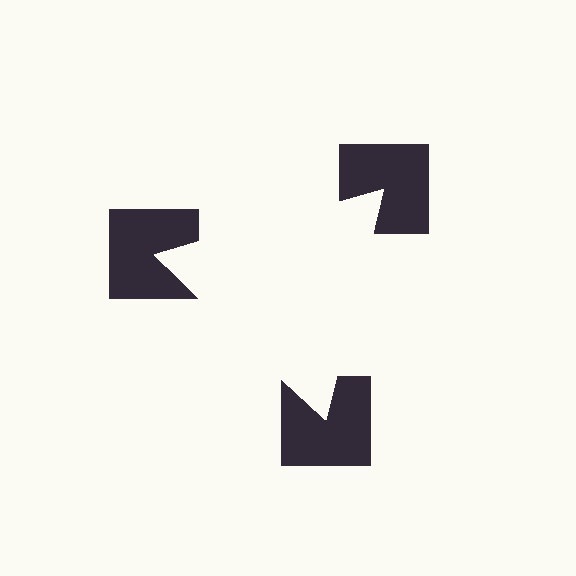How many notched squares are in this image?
There are 3 — one at each vertex of the illusory triangle.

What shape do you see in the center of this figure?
An illusory triangle — its edges are inferred from the aligned wedge cuts in the notched squares, not physically drawn.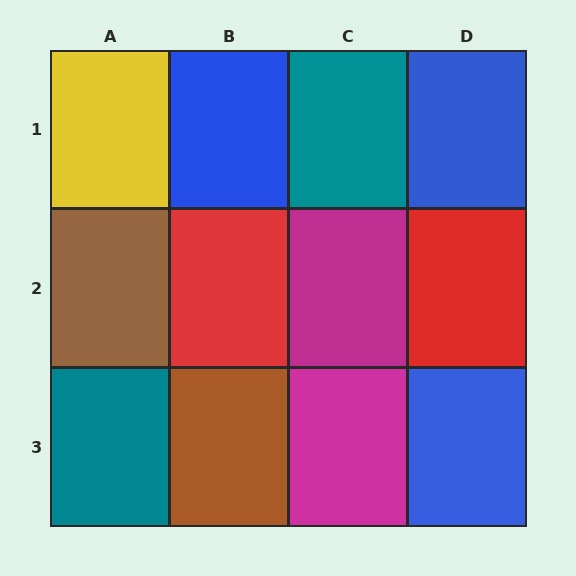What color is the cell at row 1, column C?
Teal.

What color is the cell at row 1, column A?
Yellow.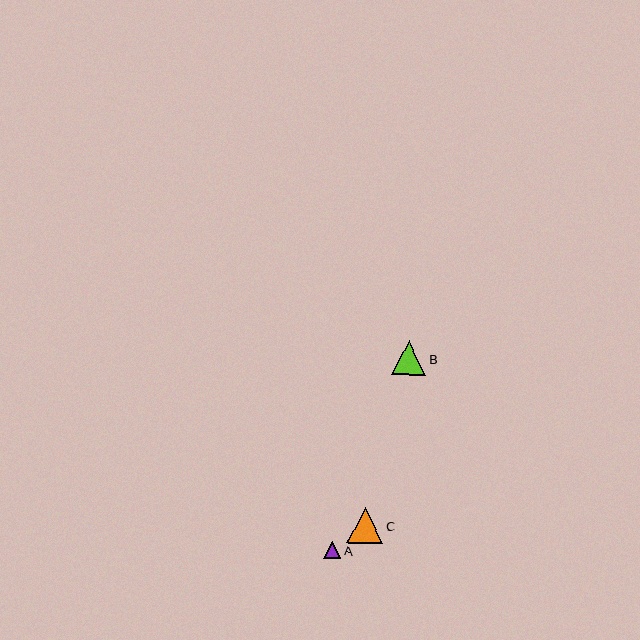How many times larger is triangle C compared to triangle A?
Triangle C is approximately 2.1 times the size of triangle A.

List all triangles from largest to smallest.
From largest to smallest: C, B, A.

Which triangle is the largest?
Triangle C is the largest with a size of approximately 35 pixels.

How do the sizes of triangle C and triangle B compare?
Triangle C and triangle B are approximately the same size.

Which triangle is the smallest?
Triangle A is the smallest with a size of approximately 17 pixels.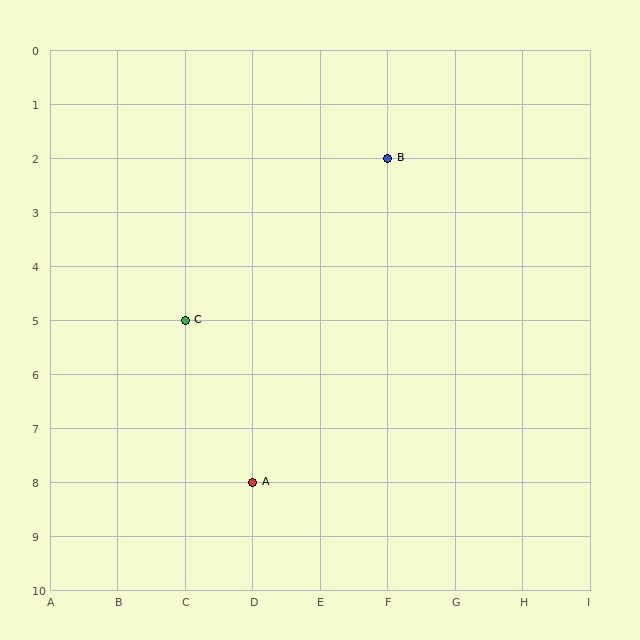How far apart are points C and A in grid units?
Points C and A are 1 column and 3 rows apart (about 3.2 grid units diagonally).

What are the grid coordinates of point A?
Point A is at grid coordinates (D, 8).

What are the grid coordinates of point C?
Point C is at grid coordinates (C, 5).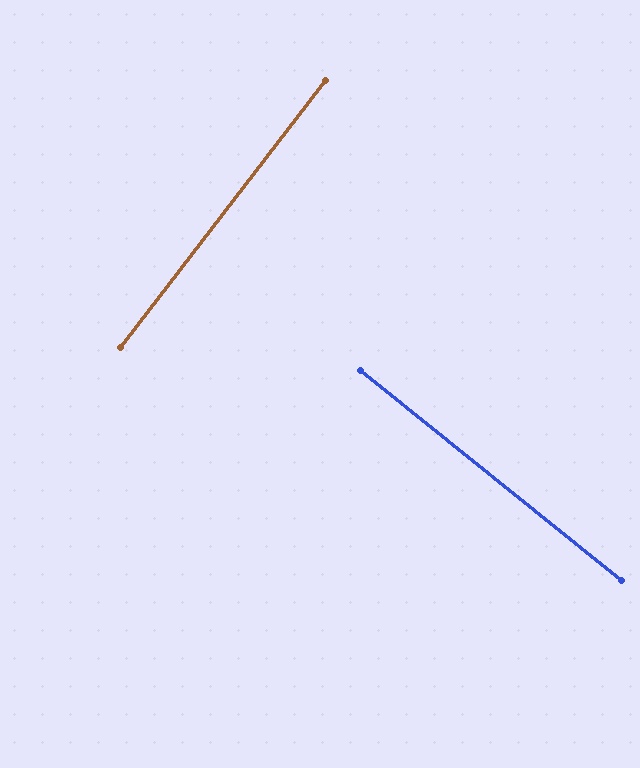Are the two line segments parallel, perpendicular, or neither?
Perpendicular — they meet at approximately 89°.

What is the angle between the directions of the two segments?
Approximately 89 degrees.